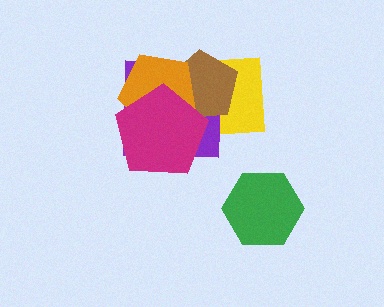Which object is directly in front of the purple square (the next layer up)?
The brown pentagon is directly in front of the purple square.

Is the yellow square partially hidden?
Yes, it is partially covered by another shape.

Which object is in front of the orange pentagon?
The magenta pentagon is in front of the orange pentagon.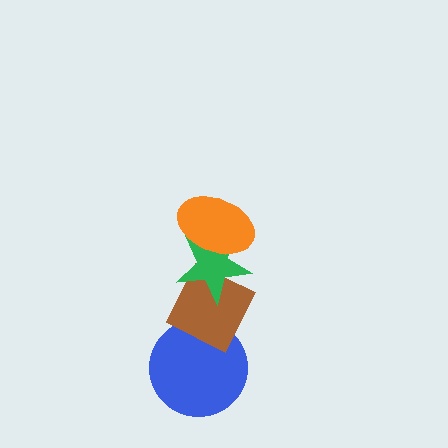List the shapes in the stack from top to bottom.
From top to bottom: the orange ellipse, the green star, the brown diamond, the blue circle.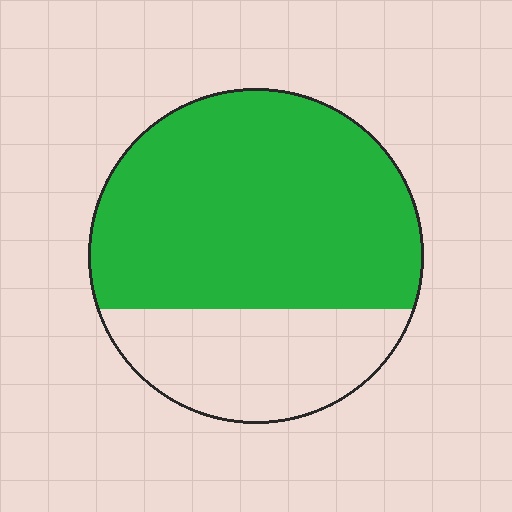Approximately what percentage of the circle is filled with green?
Approximately 70%.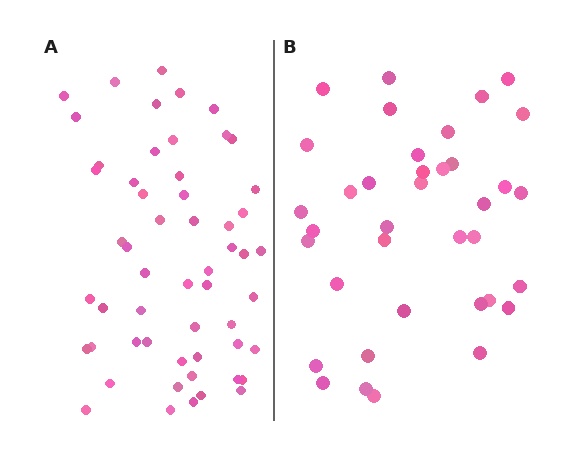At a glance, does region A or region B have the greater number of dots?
Region A (the left region) has more dots.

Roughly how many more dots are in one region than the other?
Region A has approximately 20 more dots than region B.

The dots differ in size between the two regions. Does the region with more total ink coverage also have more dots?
No. Region B has more total ink coverage because its dots are larger, but region A actually contains more individual dots. Total area can be misleading — the number of items is what matters here.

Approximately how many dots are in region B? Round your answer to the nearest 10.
About 40 dots. (The exact count is 37, which rounds to 40.)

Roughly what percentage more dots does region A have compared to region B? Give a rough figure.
About 50% more.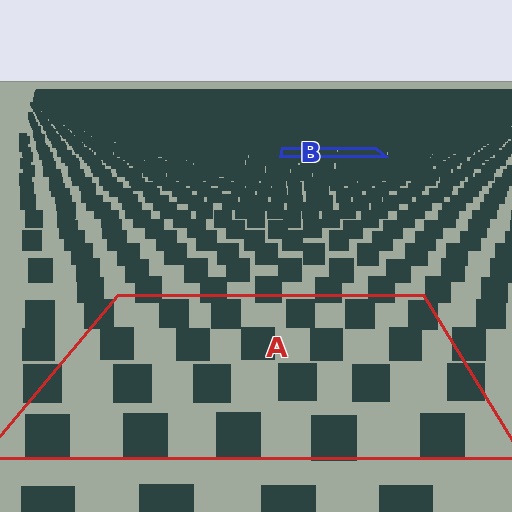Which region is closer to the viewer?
Region A is closer. The texture elements there are larger and more spread out.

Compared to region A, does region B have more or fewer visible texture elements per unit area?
Region B has more texture elements per unit area — they are packed more densely because it is farther away.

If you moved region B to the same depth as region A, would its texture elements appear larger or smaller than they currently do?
They would appear larger. At a closer depth, the same texture elements are projected at a bigger on-screen size.